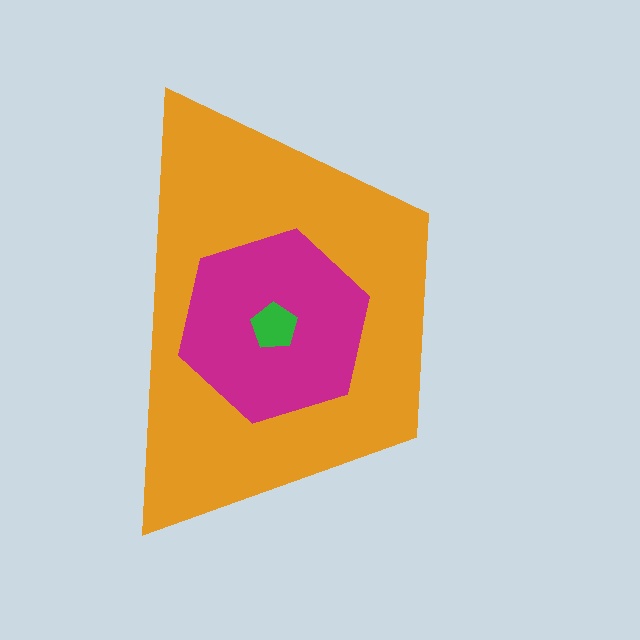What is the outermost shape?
The orange trapezoid.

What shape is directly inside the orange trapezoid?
The magenta hexagon.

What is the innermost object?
The green pentagon.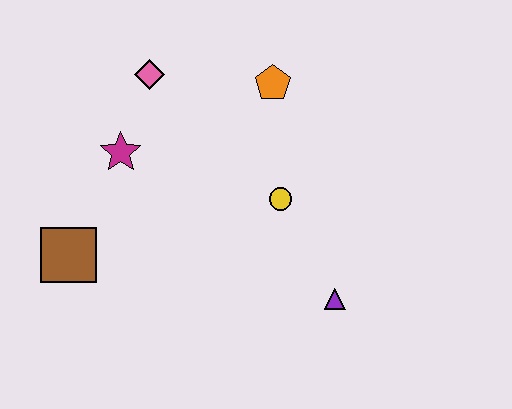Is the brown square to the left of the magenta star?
Yes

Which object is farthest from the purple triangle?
The pink diamond is farthest from the purple triangle.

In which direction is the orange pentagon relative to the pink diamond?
The orange pentagon is to the right of the pink diamond.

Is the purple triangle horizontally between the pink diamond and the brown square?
No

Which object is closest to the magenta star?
The pink diamond is closest to the magenta star.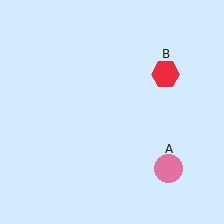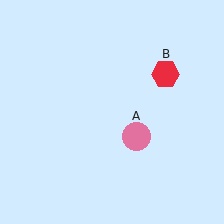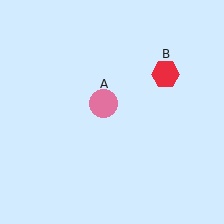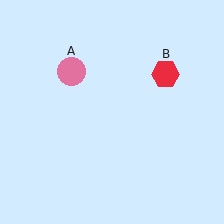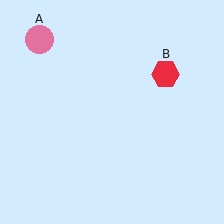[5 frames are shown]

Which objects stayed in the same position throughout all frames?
Red hexagon (object B) remained stationary.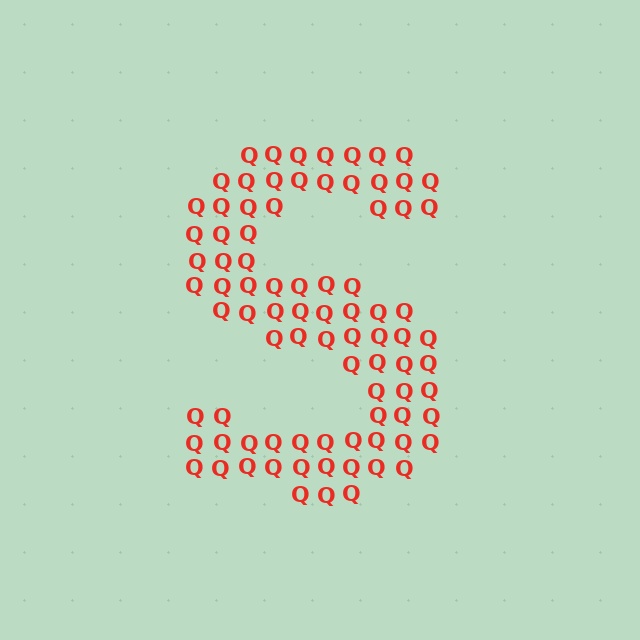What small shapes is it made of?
It is made of small letter Q's.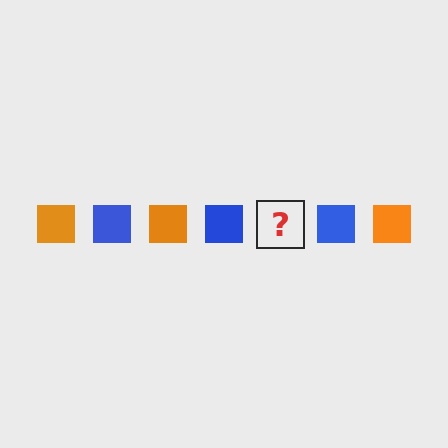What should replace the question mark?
The question mark should be replaced with an orange square.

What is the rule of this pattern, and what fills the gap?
The rule is that the pattern cycles through orange, blue squares. The gap should be filled with an orange square.